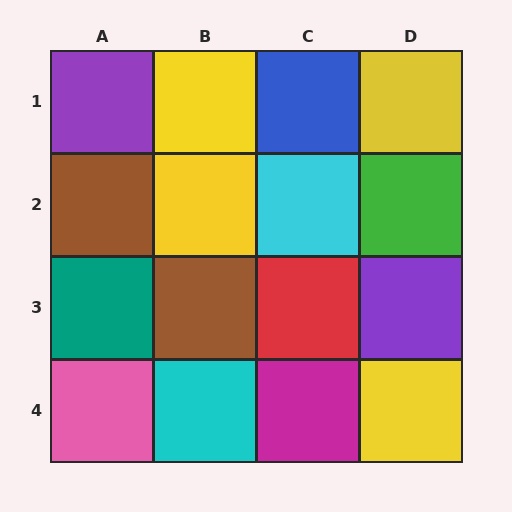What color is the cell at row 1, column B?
Yellow.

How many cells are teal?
1 cell is teal.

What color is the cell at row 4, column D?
Yellow.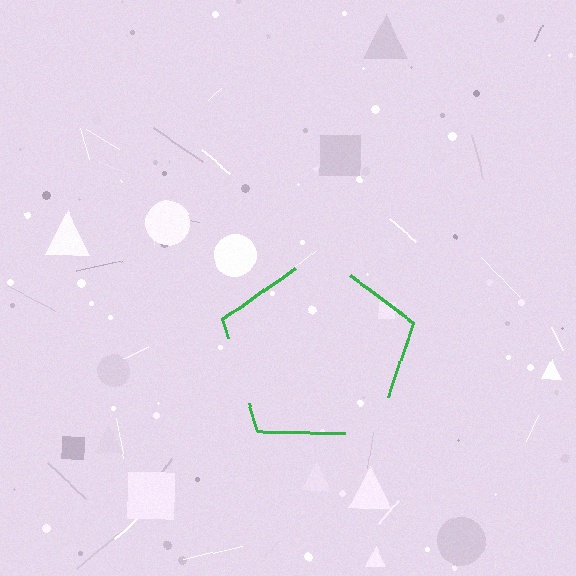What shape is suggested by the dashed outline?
The dashed outline suggests a pentagon.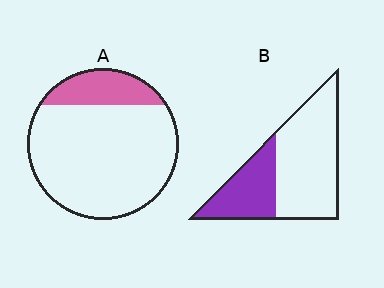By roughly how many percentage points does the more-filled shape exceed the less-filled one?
By roughly 15 percentage points (B over A).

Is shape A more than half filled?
No.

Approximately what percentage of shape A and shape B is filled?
A is approximately 20% and B is approximately 35%.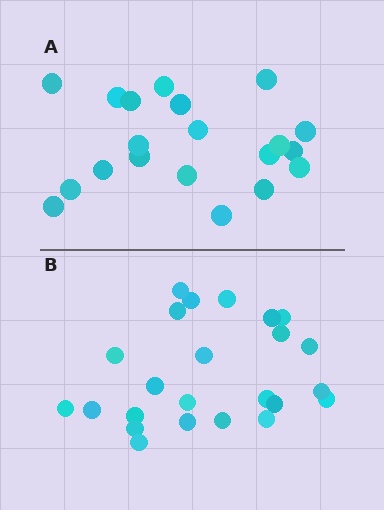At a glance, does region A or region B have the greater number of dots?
Region B (the bottom region) has more dots.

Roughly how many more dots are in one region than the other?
Region B has about 4 more dots than region A.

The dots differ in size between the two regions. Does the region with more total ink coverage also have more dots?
No. Region A has more total ink coverage because its dots are larger, but region B actually contains more individual dots. Total area can be misleading — the number of items is what matters here.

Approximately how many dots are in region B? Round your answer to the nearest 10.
About 20 dots. (The exact count is 24, which rounds to 20.)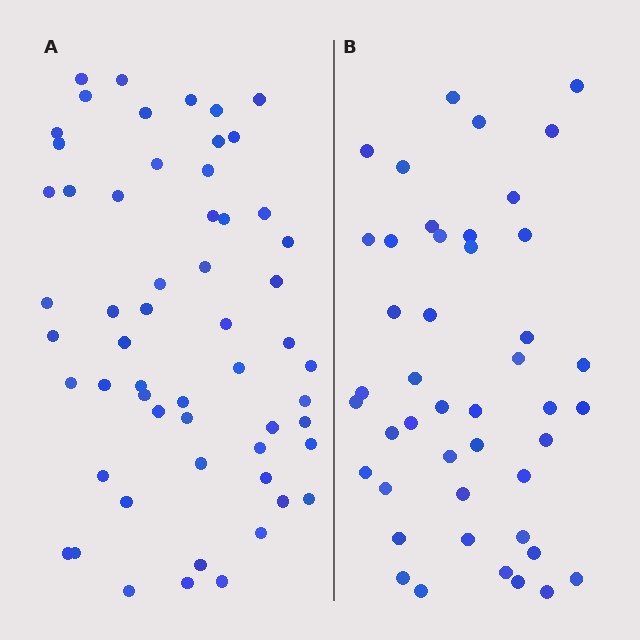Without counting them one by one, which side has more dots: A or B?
Region A (the left region) has more dots.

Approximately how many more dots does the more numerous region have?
Region A has roughly 12 or so more dots than region B.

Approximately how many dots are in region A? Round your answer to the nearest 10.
About 60 dots. (The exact count is 57, which rounds to 60.)